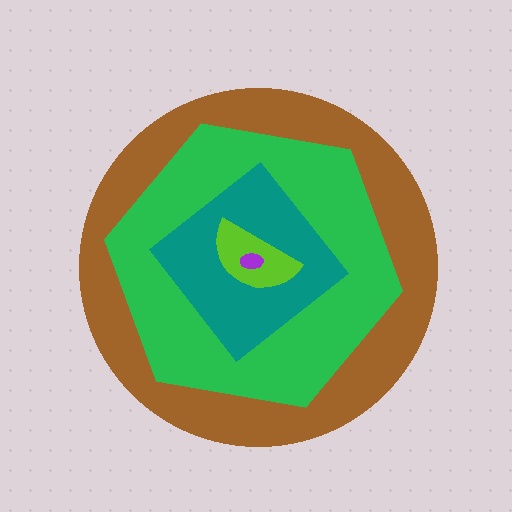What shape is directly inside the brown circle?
The green hexagon.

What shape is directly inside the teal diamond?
The lime semicircle.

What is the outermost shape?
The brown circle.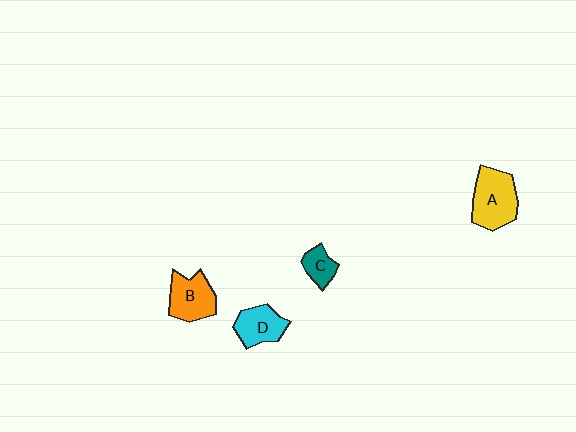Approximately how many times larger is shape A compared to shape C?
Approximately 2.3 times.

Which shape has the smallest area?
Shape C (teal).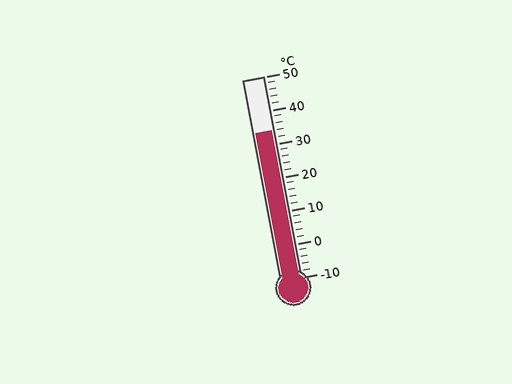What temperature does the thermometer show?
The thermometer shows approximately 34°C.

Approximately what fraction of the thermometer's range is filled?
The thermometer is filled to approximately 75% of its range.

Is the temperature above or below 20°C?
The temperature is above 20°C.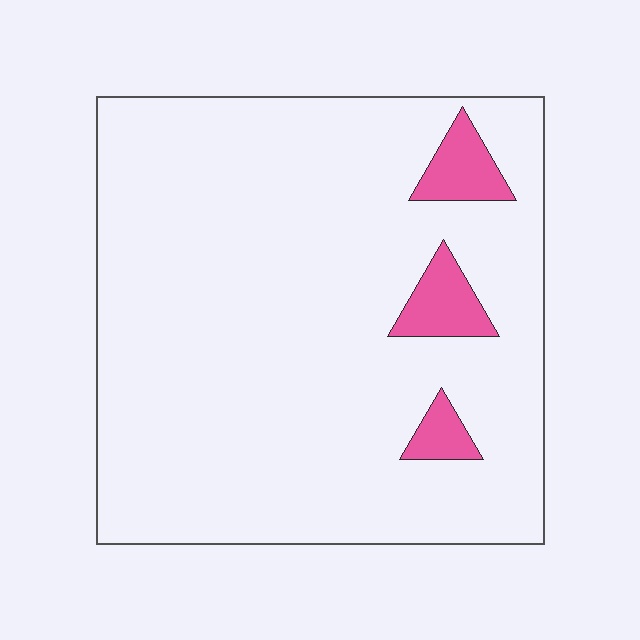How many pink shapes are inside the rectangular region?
3.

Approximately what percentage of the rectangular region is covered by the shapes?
Approximately 5%.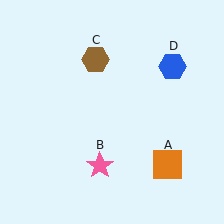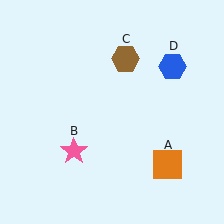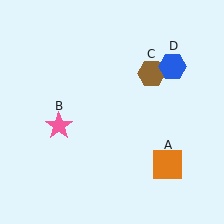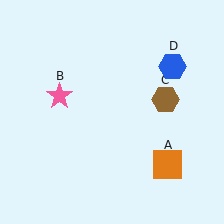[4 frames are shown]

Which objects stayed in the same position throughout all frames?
Orange square (object A) and blue hexagon (object D) remained stationary.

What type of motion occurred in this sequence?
The pink star (object B), brown hexagon (object C) rotated clockwise around the center of the scene.